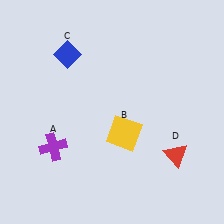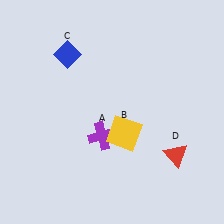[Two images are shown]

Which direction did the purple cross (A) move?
The purple cross (A) moved right.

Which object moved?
The purple cross (A) moved right.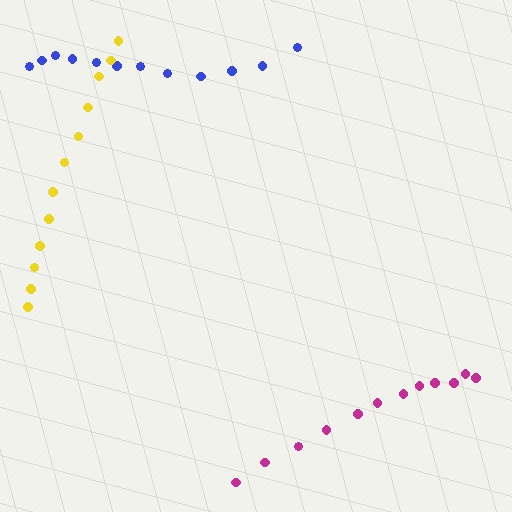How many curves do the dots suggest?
There are 3 distinct paths.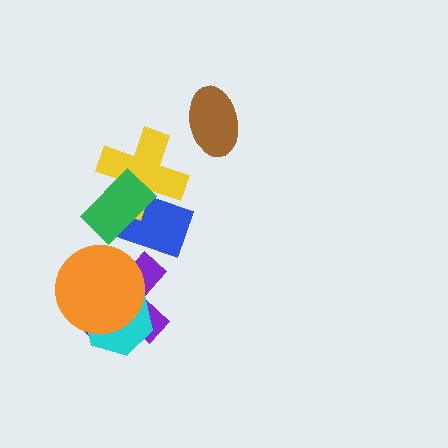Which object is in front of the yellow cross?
The green rectangle is in front of the yellow cross.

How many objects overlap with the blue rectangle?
2 objects overlap with the blue rectangle.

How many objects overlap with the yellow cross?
2 objects overlap with the yellow cross.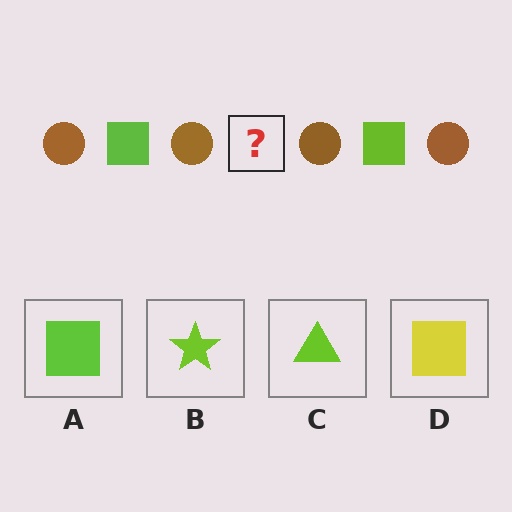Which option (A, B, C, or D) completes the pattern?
A.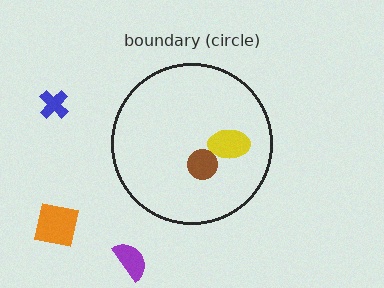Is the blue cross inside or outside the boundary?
Outside.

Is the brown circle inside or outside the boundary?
Inside.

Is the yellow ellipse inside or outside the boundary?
Inside.